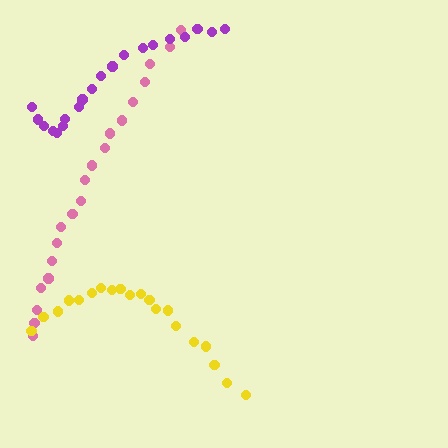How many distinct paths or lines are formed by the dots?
There are 3 distinct paths.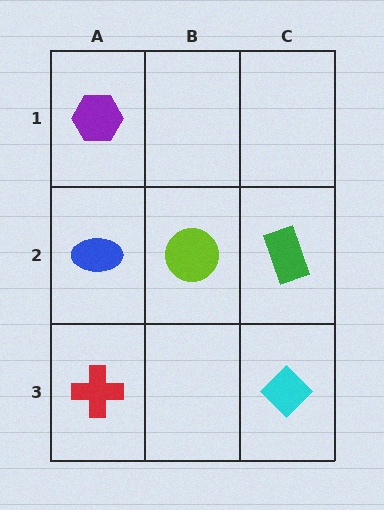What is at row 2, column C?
A green rectangle.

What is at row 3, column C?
A cyan diamond.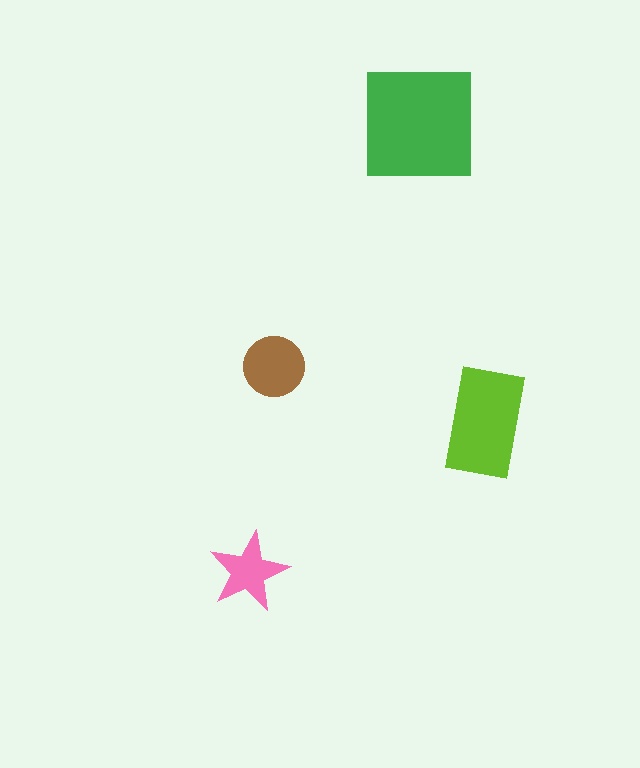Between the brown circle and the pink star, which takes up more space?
The brown circle.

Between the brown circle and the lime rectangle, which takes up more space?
The lime rectangle.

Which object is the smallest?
The pink star.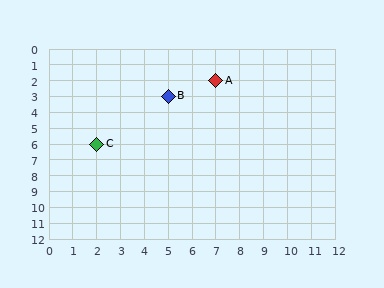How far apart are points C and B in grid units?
Points C and B are 3 columns and 3 rows apart (about 4.2 grid units diagonally).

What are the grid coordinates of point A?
Point A is at grid coordinates (7, 2).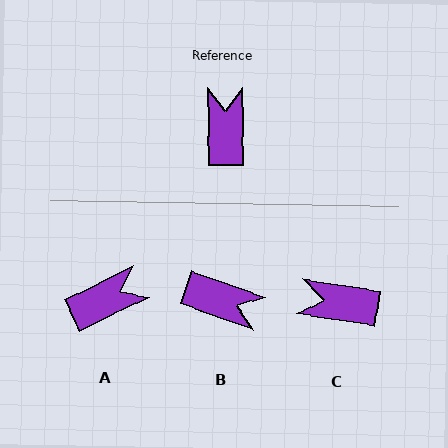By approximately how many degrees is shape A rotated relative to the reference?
Approximately 64 degrees clockwise.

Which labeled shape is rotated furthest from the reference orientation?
B, about 110 degrees away.